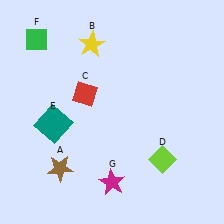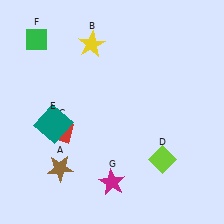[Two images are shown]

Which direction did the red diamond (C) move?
The red diamond (C) moved down.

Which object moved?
The red diamond (C) moved down.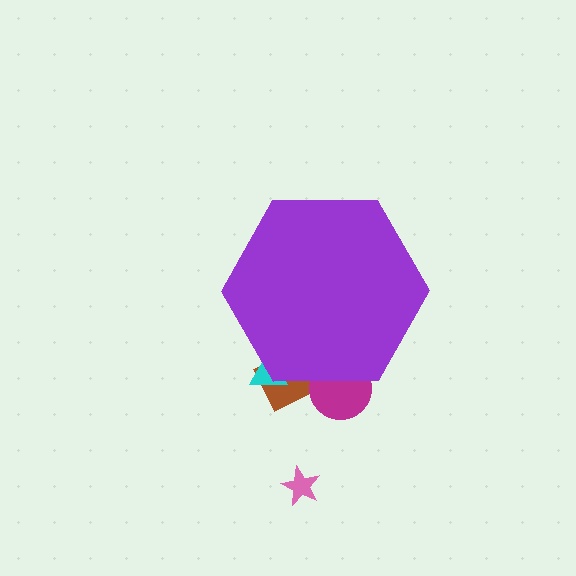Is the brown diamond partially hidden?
Yes, the brown diamond is partially hidden behind the purple hexagon.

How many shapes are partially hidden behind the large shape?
3 shapes are partially hidden.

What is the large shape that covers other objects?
A purple hexagon.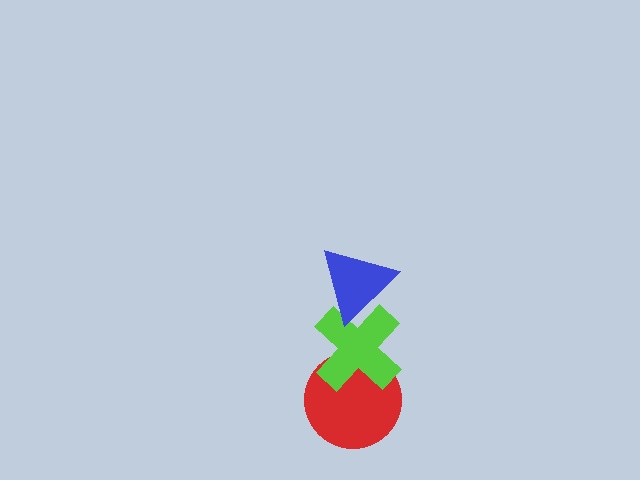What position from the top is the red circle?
The red circle is 3rd from the top.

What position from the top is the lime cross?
The lime cross is 2nd from the top.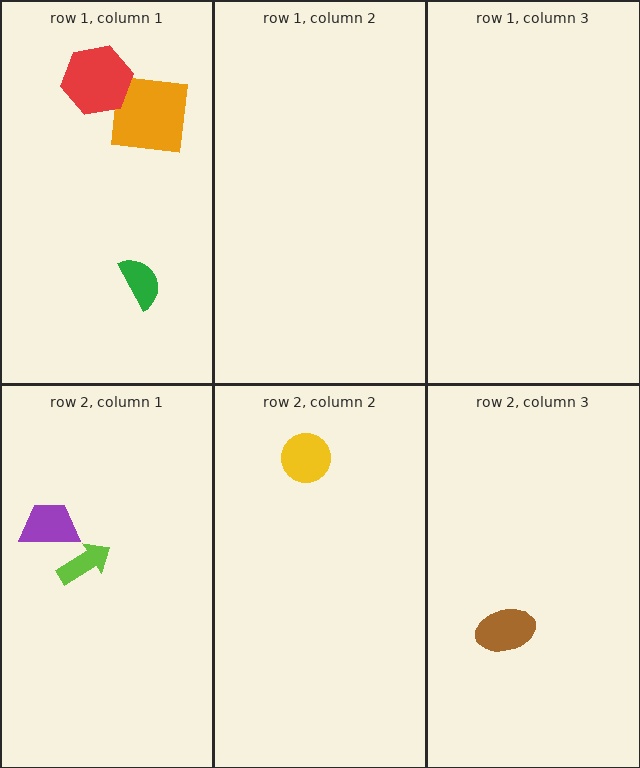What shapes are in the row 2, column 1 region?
The purple trapezoid, the lime arrow.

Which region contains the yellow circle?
The row 2, column 2 region.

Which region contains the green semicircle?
The row 1, column 1 region.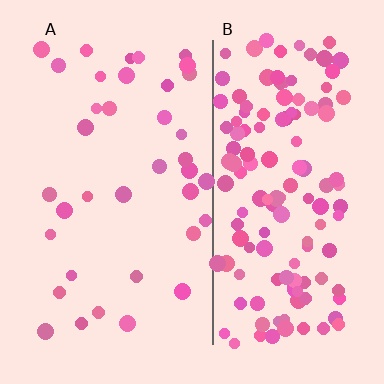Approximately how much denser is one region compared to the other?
Approximately 3.8× — region B over region A.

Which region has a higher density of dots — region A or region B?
B (the right).